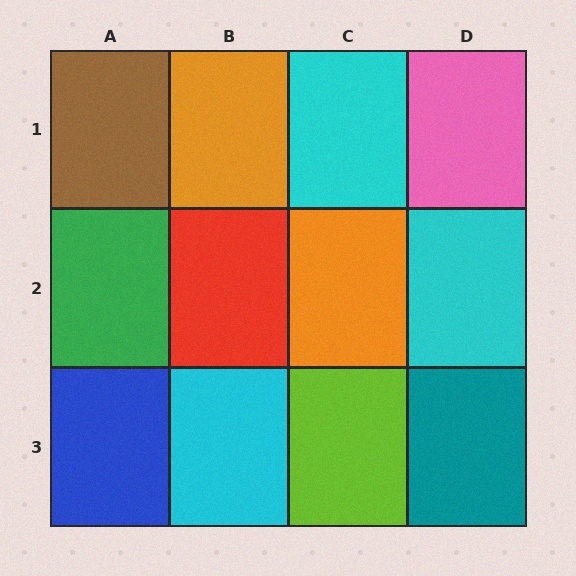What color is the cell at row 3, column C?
Lime.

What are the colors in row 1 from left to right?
Brown, orange, cyan, pink.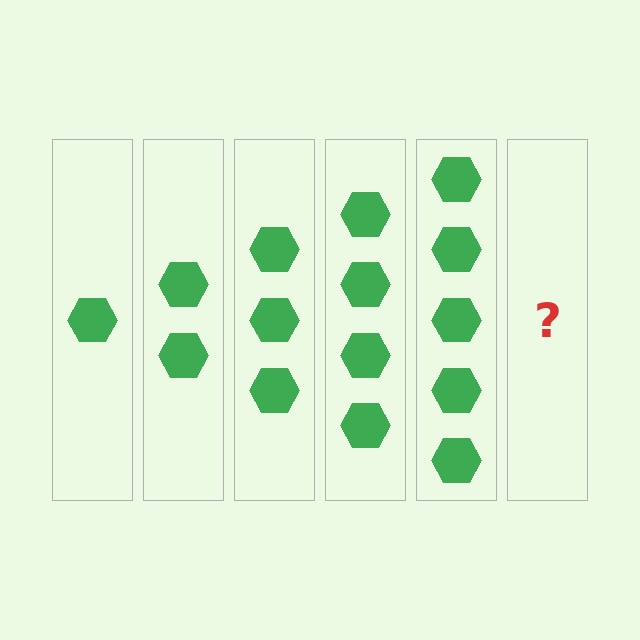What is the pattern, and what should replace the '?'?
The pattern is that each step adds one more hexagon. The '?' should be 6 hexagons.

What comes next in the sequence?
The next element should be 6 hexagons.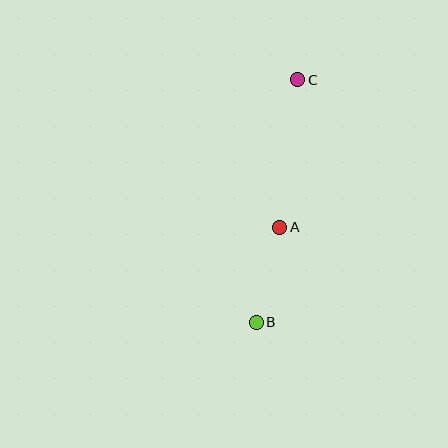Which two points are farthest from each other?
Points B and C are farthest from each other.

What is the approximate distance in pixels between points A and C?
The distance between A and C is approximately 149 pixels.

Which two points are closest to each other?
Points A and B are closest to each other.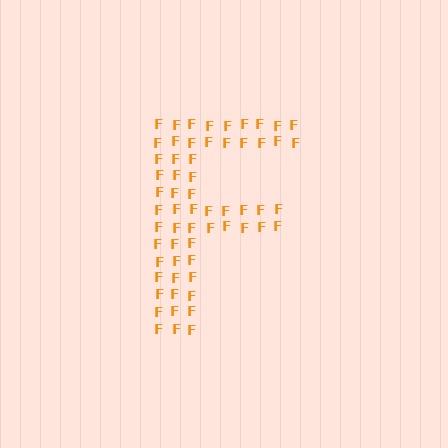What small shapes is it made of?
It is made of small letter F's.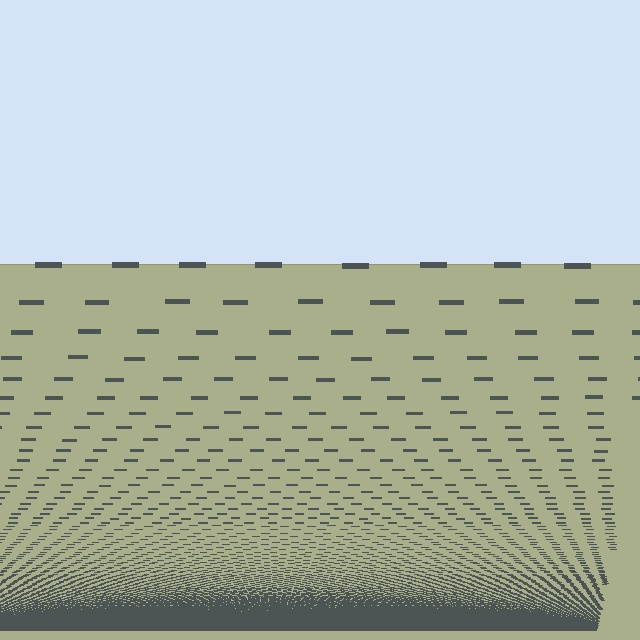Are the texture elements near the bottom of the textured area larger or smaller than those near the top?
Smaller. The gradient is inverted — elements near the bottom are smaller and denser.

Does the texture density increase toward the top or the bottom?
Density increases toward the bottom.